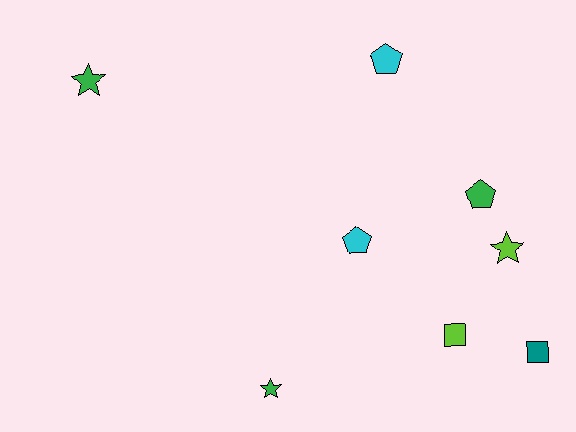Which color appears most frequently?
Green, with 3 objects.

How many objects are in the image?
There are 8 objects.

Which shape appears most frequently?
Star, with 3 objects.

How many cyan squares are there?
There are no cyan squares.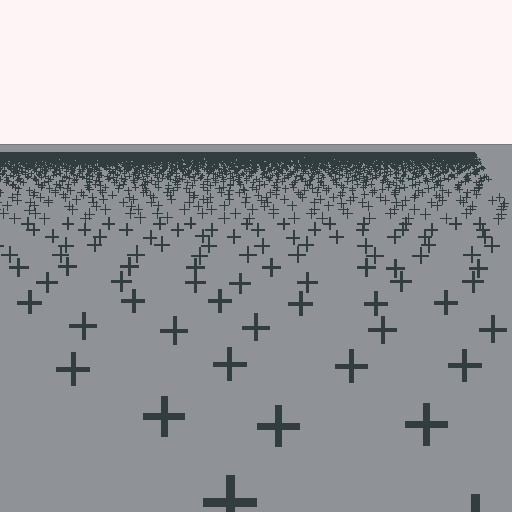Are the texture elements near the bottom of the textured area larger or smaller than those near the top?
Larger. Near the bottom, elements are closer to the viewer and appear at a bigger on-screen size.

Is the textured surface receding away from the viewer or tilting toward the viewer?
The surface is receding away from the viewer. Texture elements get smaller and denser toward the top.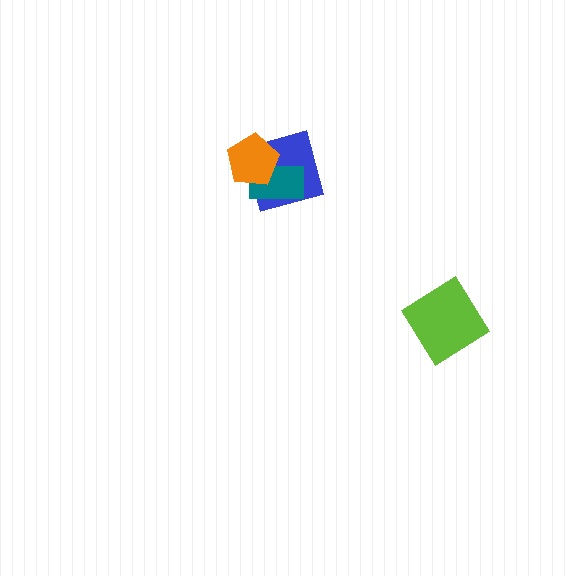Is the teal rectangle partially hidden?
Yes, it is partially covered by another shape.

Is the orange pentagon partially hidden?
No, no other shape covers it.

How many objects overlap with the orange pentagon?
2 objects overlap with the orange pentagon.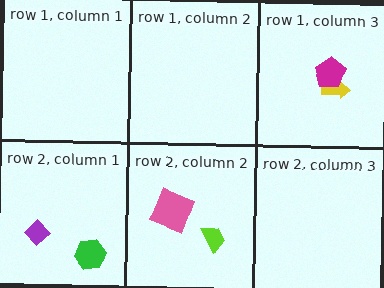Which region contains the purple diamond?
The row 2, column 1 region.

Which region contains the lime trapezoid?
The row 2, column 2 region.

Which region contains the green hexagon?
The row 2, column 1 region.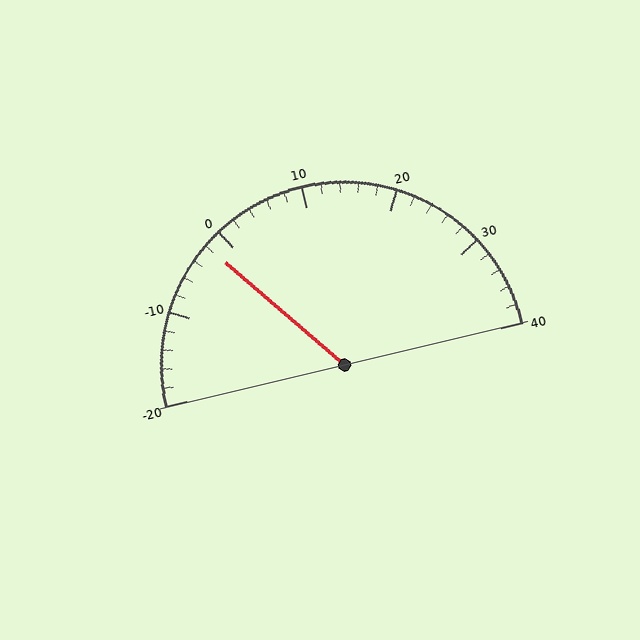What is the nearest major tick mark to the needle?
The nearest major tick mark is 0.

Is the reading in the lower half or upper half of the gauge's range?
The reading is in the lower half of the range (-20 to 40).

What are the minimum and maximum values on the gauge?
The gauge ranges from -20 to 40.